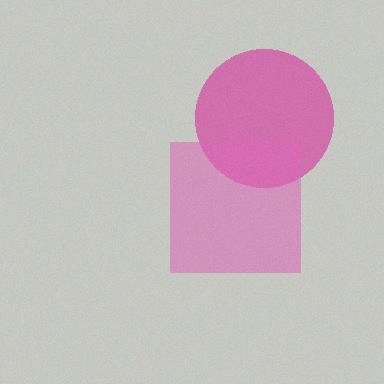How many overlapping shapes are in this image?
There are 2 overlapping shapes in the image.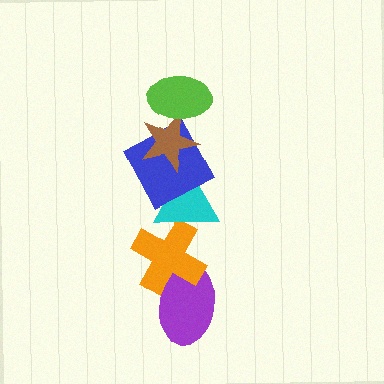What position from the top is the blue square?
The blue square is 3rd from the top.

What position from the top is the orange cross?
The orange cross is 5th from the top.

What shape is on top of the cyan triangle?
The blue square is on top of the cyan triangle.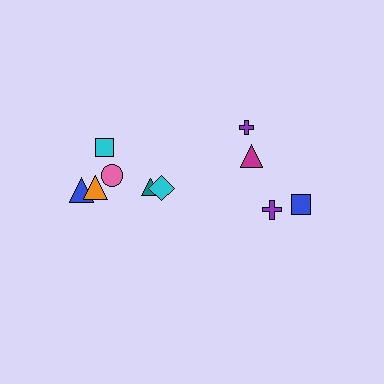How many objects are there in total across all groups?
There are 10 objects.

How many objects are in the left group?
There are 6 objects.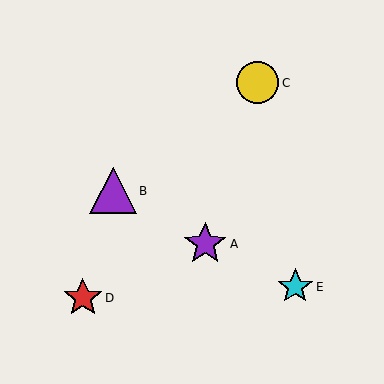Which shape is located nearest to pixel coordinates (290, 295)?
The cyan star (labeled E) at (295, 287) is nearest to that location.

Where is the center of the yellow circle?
The center of the yellow circle is at (258, 83).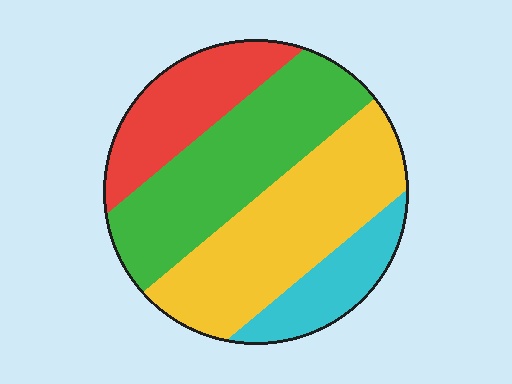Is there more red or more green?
Green.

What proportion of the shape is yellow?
Yellow takes up about one third (1/3) of the shape.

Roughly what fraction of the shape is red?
Red takes up about one fifth (1/5) of the shape.